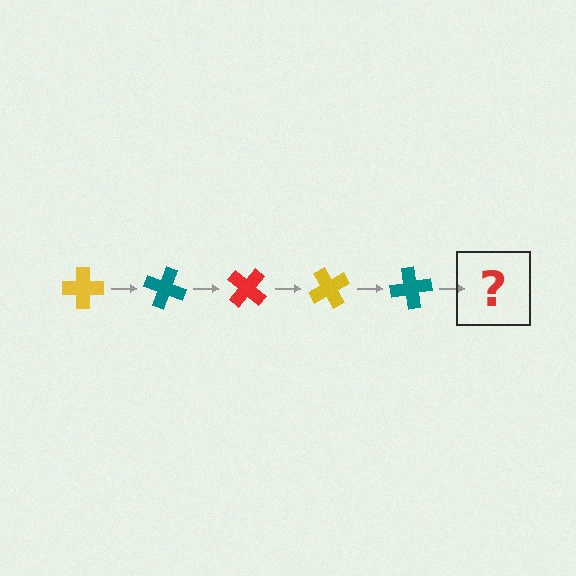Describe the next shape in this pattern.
It should be a red cross, rotated 100 degrees from the start.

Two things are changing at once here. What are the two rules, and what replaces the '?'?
The two rules are that it rotates 20 degrees each step and the color cycles through yellow, teal, and red. The '?' should be a red cross, rotated 100 degrees from the start.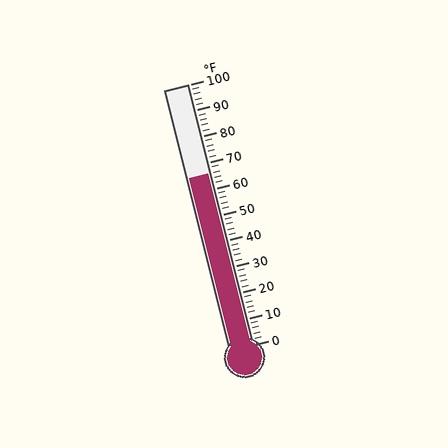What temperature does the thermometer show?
The thermometer shows approximately 66°F.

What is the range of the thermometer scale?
The thermometer scale ranges from 0°F to 100°F.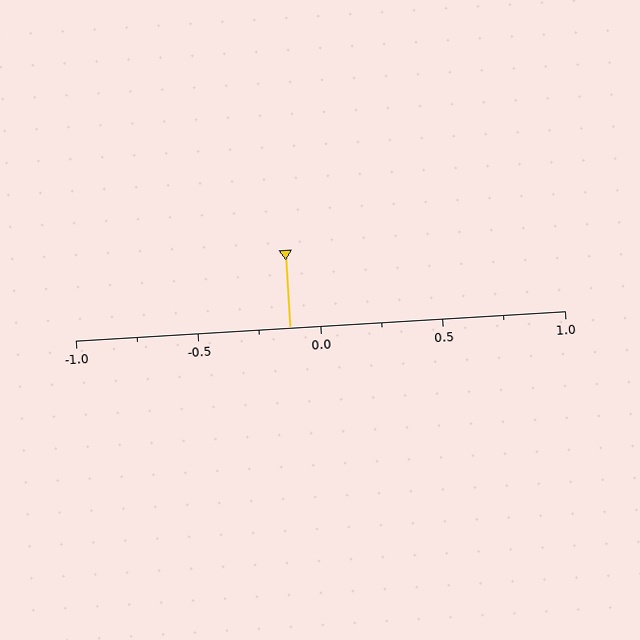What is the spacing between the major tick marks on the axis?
The major ticks are spaced 0.5 apart.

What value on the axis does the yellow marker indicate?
The marker indicates approximately -0.12.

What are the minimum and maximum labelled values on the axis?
The axis runs from -1.0 to 1.0.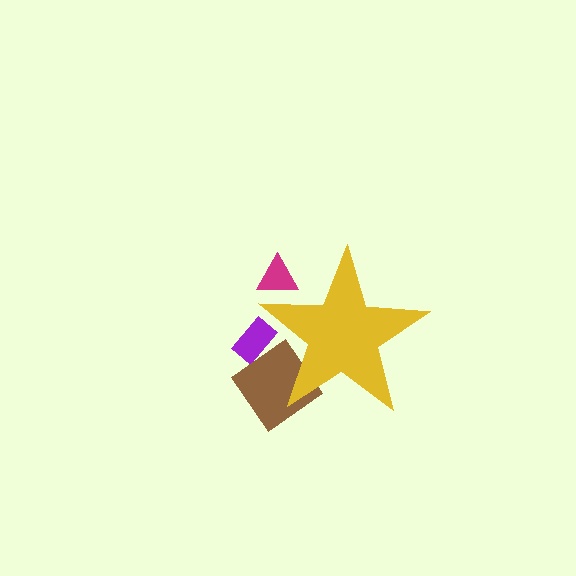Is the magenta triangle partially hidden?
Yes, the magenta triangle is partially hidden behind the yellow star.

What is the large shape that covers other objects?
A yellow star.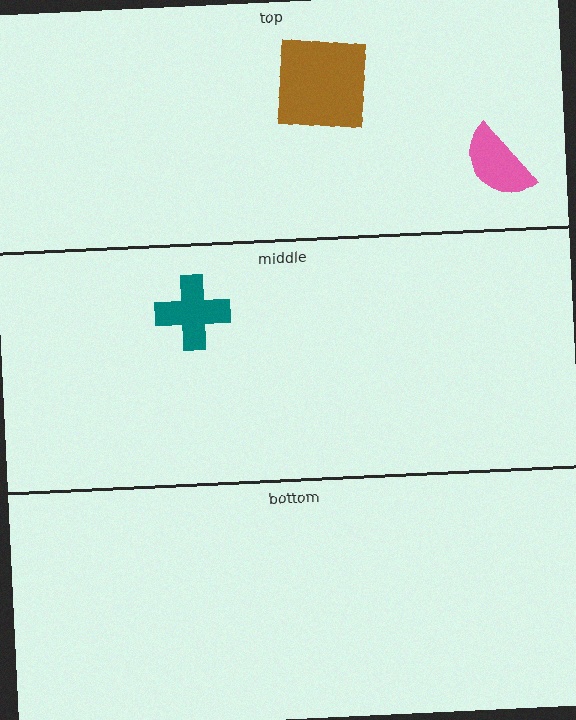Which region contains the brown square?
The top region.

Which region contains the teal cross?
The middle region.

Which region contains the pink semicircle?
The top region.